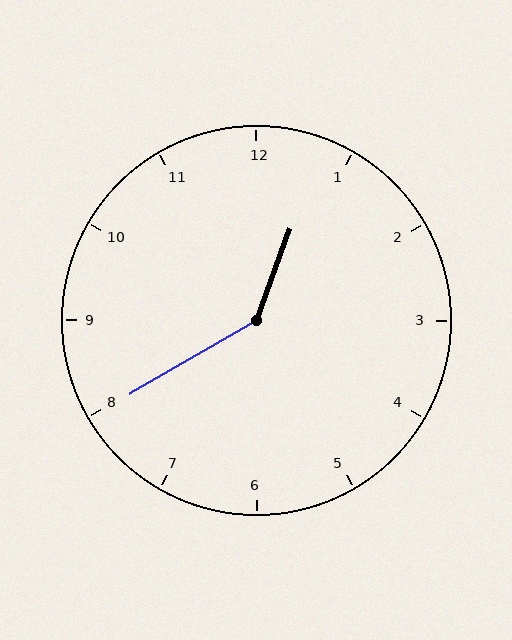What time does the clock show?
12:40.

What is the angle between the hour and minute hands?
Approximately 140 degrees.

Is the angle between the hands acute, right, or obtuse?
It is obtuse.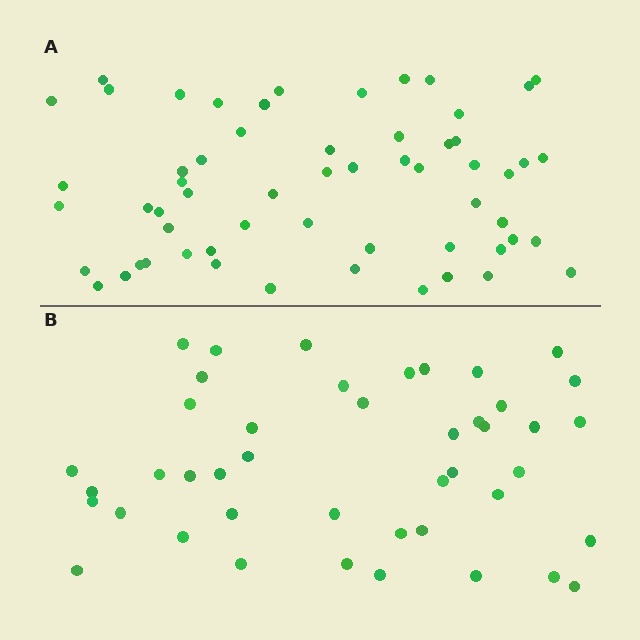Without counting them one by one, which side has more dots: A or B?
Region A (the top region) has more dots.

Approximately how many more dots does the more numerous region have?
Region A has approximately 15 more dots than region B.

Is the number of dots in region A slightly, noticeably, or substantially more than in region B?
Region A has noticeably more, but not dramatically so. The ratio is roughly 1.3 to 1.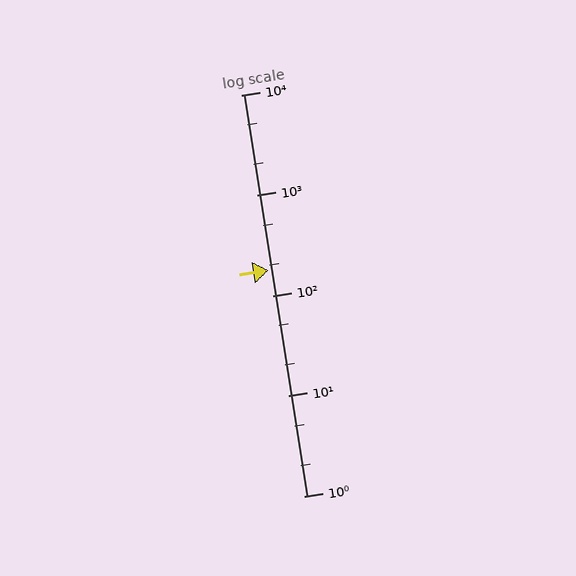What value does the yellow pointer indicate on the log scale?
The pointer indicates approximately 180.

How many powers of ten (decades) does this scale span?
The scale spans 4 decades, from 1 to 10000.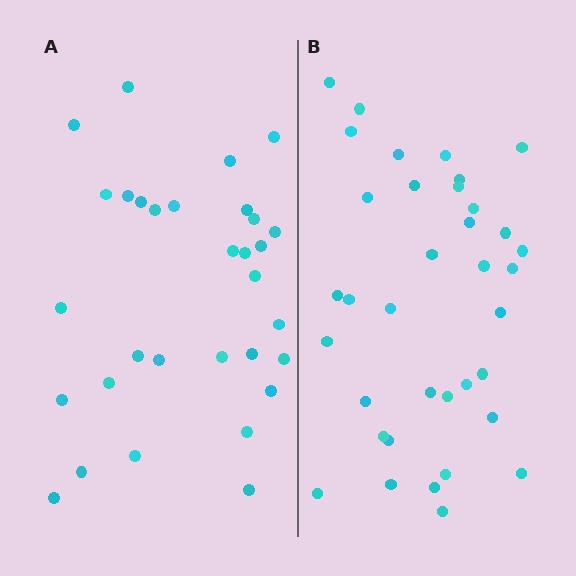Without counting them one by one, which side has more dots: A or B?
Region B (the right region) has more dots.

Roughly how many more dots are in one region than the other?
Region B has about 5 more dots than region A.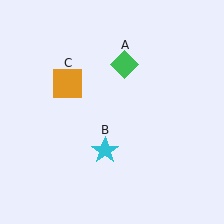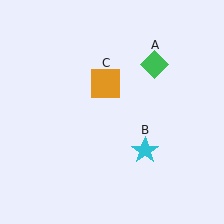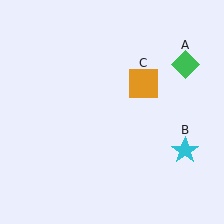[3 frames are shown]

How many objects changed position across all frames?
3 objects changed position: green diamond (object A), cyan star (object B), orange square (object C).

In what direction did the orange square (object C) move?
The orange square (object C) moved right.